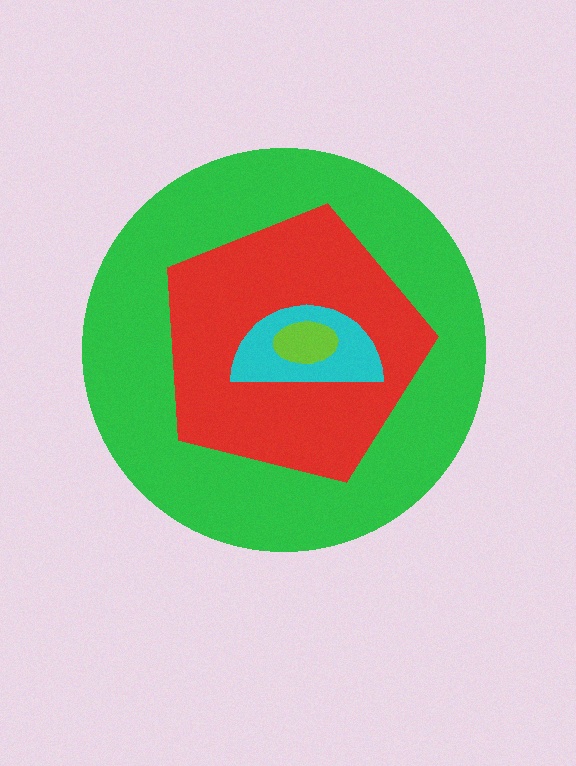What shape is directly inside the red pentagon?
The cyan semicircle.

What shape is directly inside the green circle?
The red pentagon.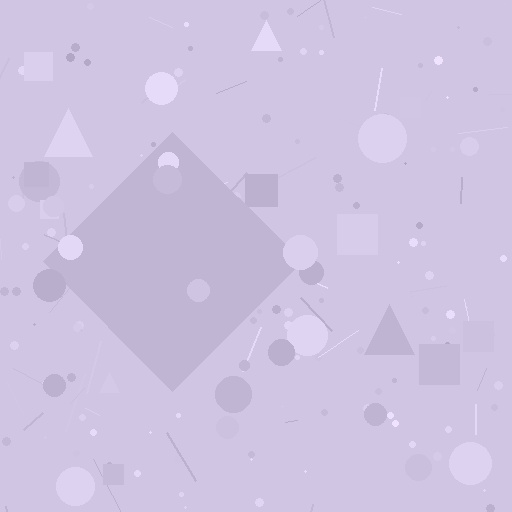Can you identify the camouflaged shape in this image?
The camouflaged shape is a diamond.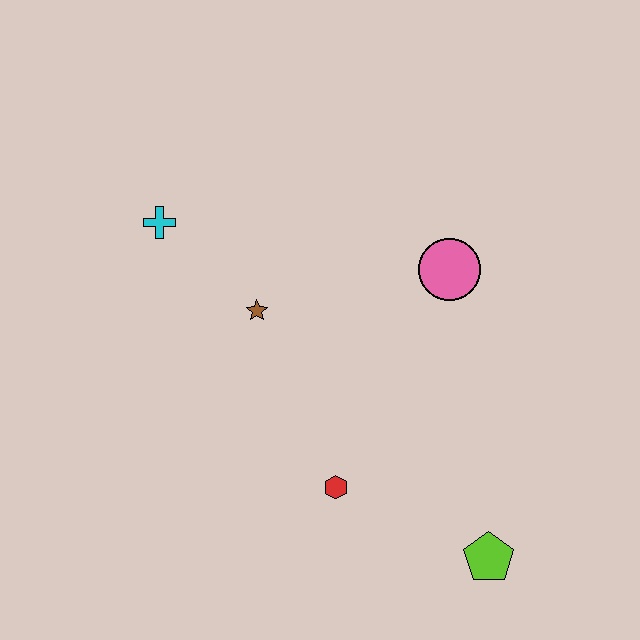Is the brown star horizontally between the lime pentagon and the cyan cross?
Yes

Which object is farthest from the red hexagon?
The cyan cross is farthest from the red hexagon.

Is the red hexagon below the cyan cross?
Yes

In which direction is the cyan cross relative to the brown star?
The cyan cross is to the left of the brown star.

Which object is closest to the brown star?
The cyan cross is closest to the brown star.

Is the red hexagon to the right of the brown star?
Yes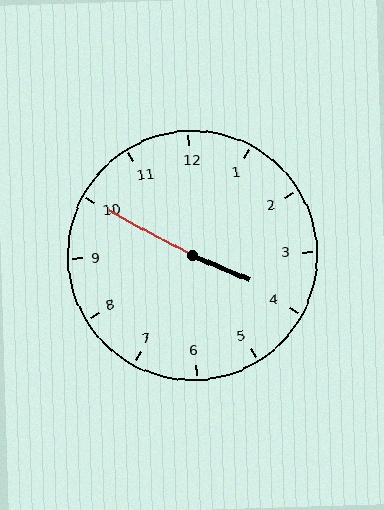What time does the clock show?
3:50.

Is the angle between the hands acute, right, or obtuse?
It is obtuse.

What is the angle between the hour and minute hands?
Approximately 175 degrees.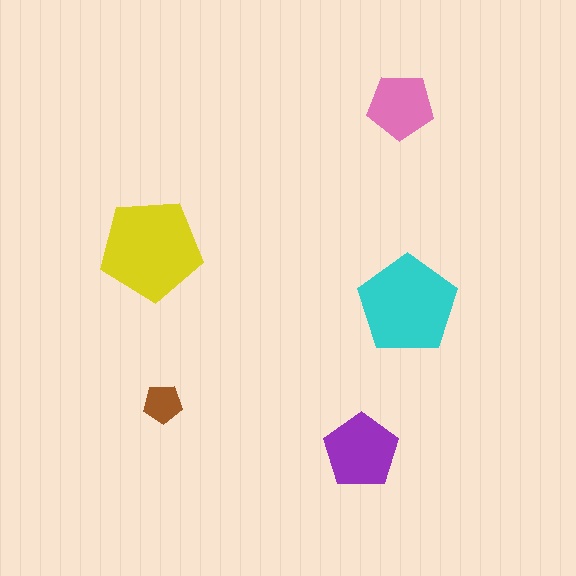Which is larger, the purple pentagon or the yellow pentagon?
The yellow one.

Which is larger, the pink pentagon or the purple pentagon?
The purple one.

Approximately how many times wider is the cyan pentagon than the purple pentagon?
About 1.5 times wider.